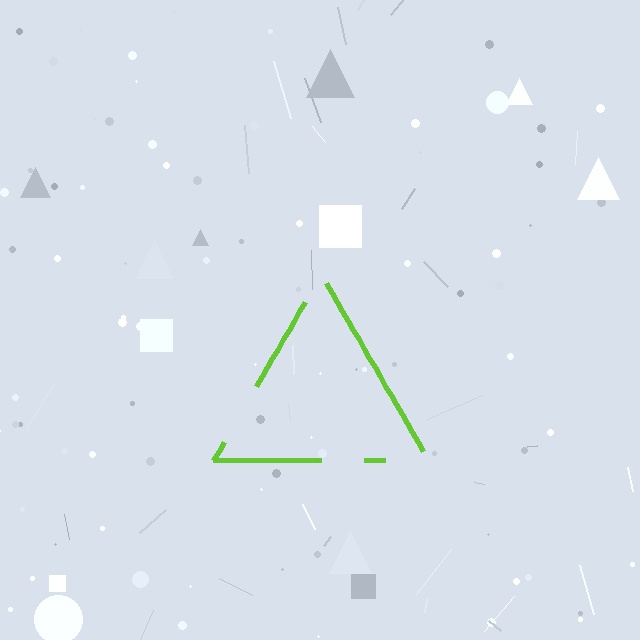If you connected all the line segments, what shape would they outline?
They would outline a triangle.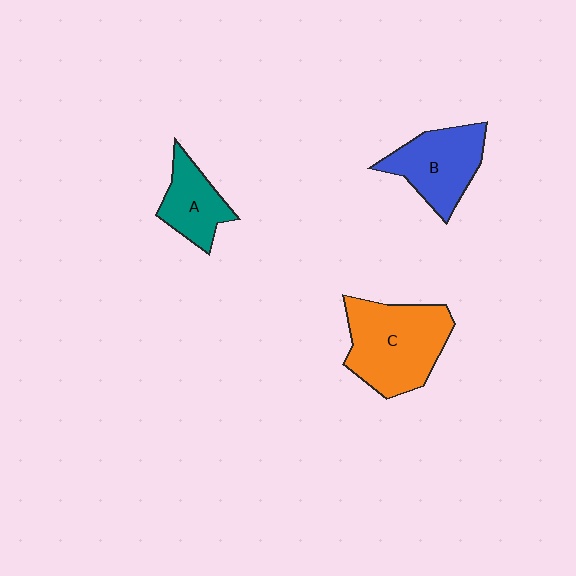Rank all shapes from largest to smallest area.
From largest to smallest: C (orange), B (blue), A (teal).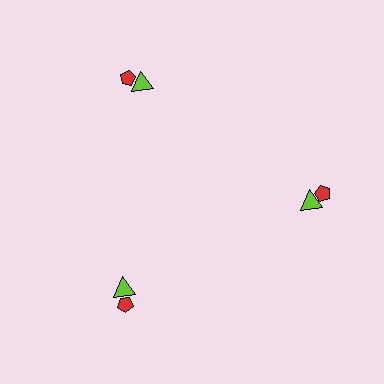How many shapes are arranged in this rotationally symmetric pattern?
There are 6 shapes, arranged in 3 groups of 2.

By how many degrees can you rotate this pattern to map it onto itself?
The pattern maps onto itself every 120 degrees of rotation.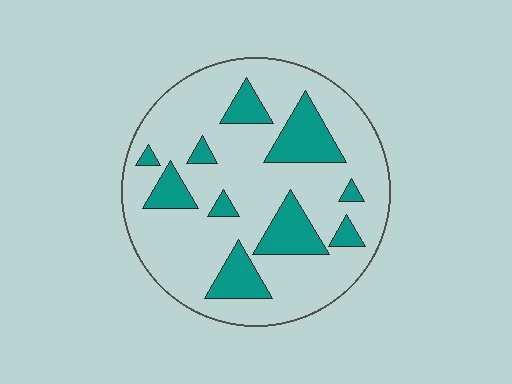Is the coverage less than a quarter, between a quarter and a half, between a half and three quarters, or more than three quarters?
Less than a quarter.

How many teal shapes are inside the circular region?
10.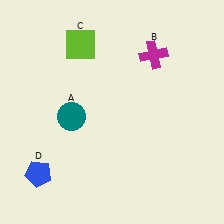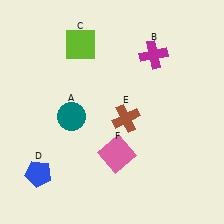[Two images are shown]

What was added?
A brown cross (E), a pink square (F) were added in Image 2.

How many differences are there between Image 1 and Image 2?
There are 2 differences between the two images.